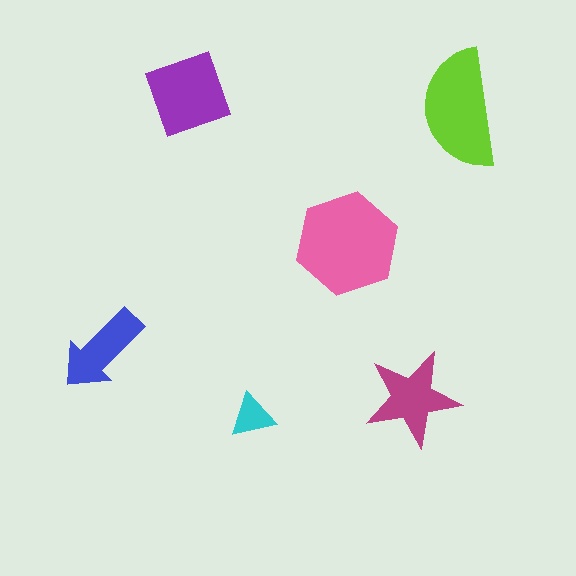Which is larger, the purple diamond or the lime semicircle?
The lime semicircle.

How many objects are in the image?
There are 6 objects in the image.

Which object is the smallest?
The cyan triangle.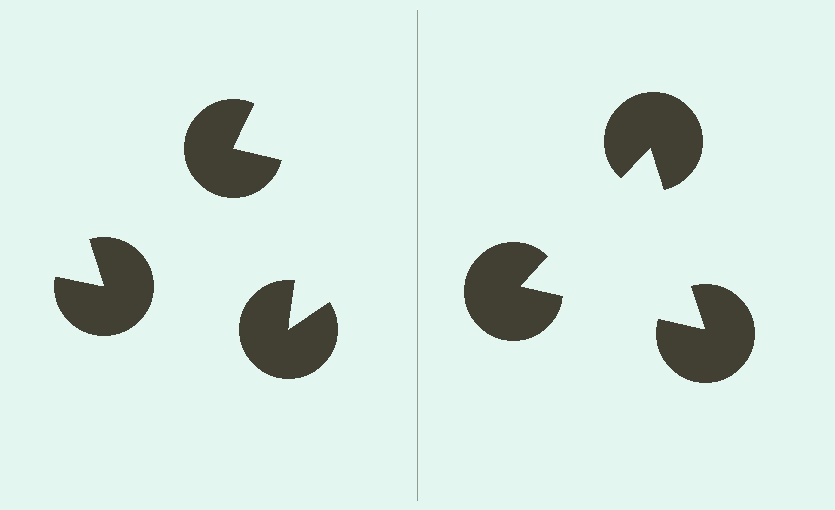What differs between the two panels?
The pac-man discs are positioned identically on both sides; only the wedge orientations differ. On the right they align to a triangle; on the left they are misaligned.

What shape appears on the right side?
An illusory triangle.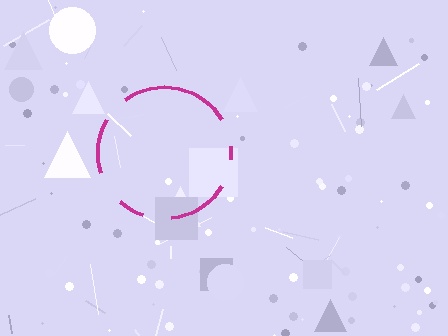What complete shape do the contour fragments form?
The contour fragments form a circle.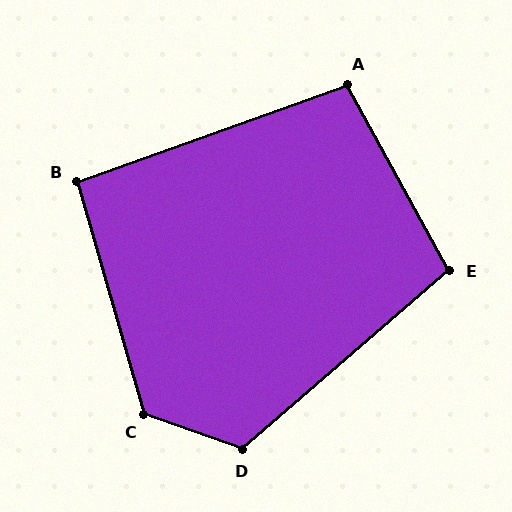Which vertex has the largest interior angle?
C, at approximately 126 degrees.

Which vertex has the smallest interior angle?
B, at approximately 94 degrees.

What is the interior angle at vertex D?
Approximately 119 degrees (obtuse).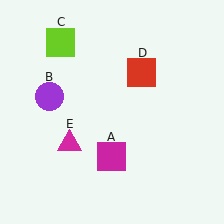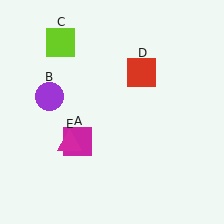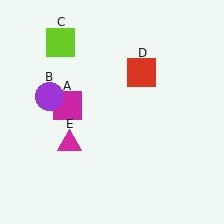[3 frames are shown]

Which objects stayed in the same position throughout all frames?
Purple circle (object B) and lime square (object C) and red square (object D) and magenta triangle (object E) remained stationary.